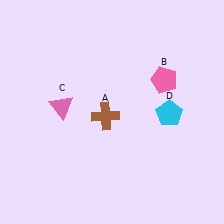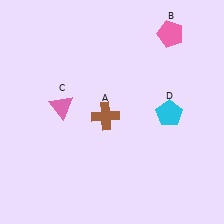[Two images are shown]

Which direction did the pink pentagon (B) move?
The pink pentagon (B) moved up.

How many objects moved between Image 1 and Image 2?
1 object moved between the two images.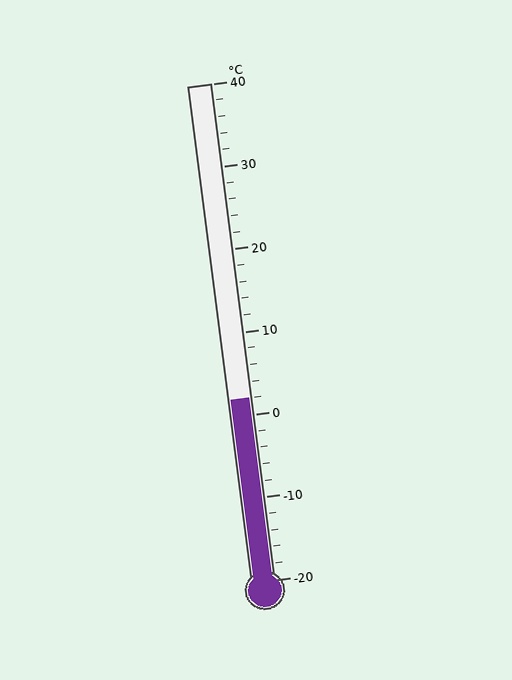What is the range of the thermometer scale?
The thermometer scale ranges from -20°C to 40°C.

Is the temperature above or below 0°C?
The temperature is above 0°C.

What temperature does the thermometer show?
The thermometer shows approximately 2°C.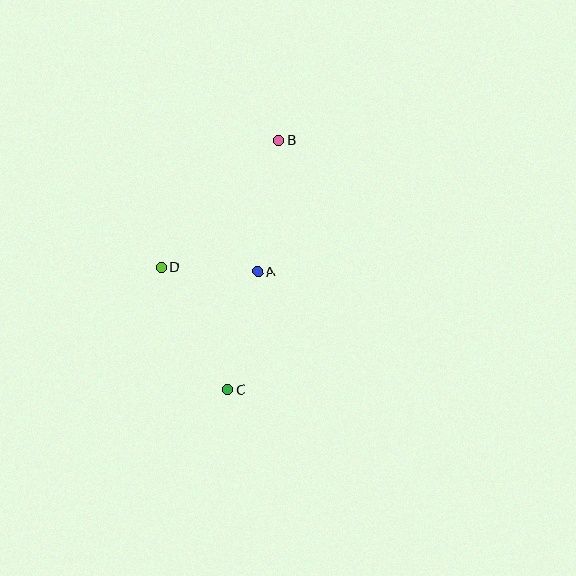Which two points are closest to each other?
Points A and D are closest to each other.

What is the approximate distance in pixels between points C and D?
The distance between C and D is approximately 139 pixels.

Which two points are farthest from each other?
Points B and C are farthest from each other.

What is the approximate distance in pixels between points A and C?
The distance between A and C is approximately 122 pixels.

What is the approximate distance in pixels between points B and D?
The distance between B and D is approximately 173 pixels.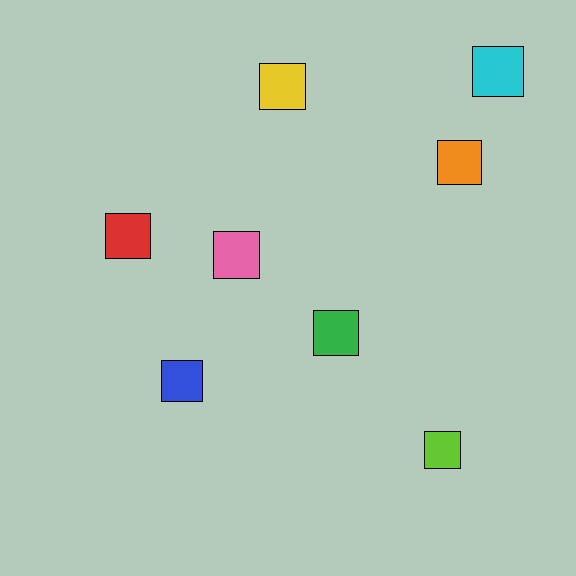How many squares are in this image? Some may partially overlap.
There are 8 squares.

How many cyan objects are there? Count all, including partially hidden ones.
There is 1 cyan object.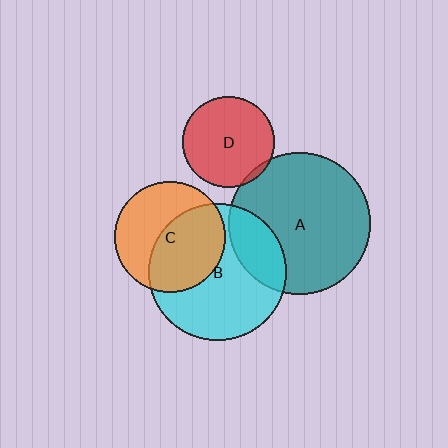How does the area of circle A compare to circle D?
Approximately 2.4 times.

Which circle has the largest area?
Circle A (teal).